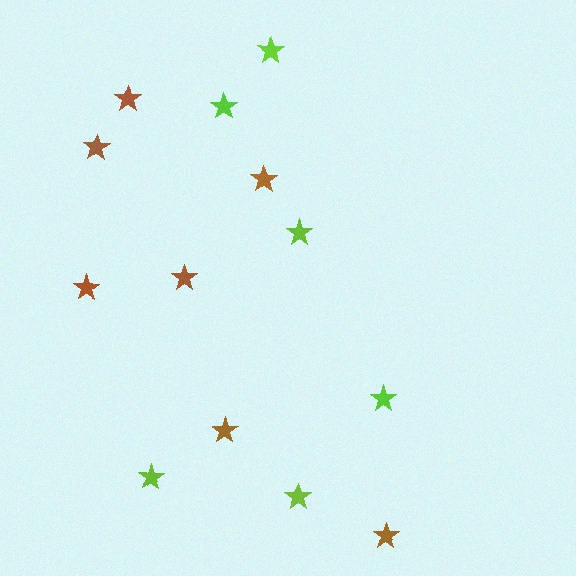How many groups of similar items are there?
There are 2 groups: one group of brown stars (7) and one group of lime stars (6).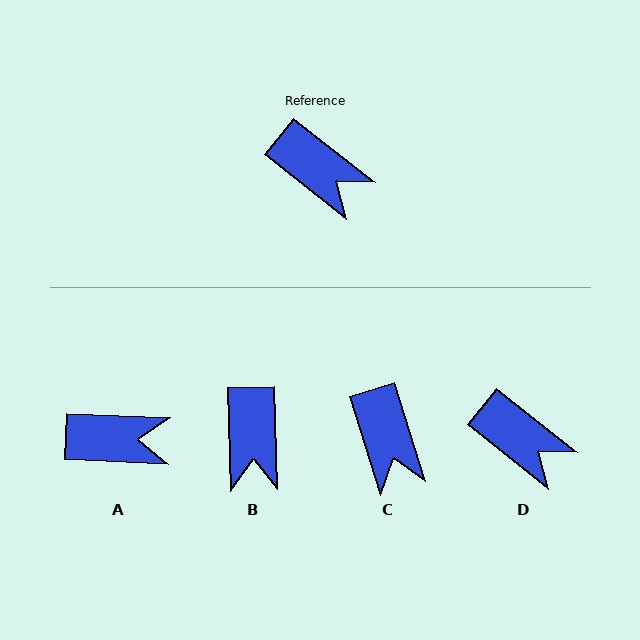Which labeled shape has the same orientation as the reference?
D.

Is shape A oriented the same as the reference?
No, it is off by about 36 degrees.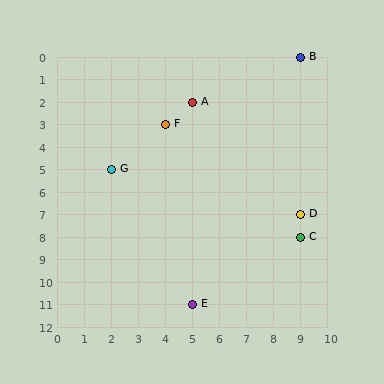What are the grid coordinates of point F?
Point F is at grid coordinates (4, 3).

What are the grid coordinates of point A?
Point A is at grid coordinates (5, 2).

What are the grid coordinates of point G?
Point G is at grid coordinates (2, 5).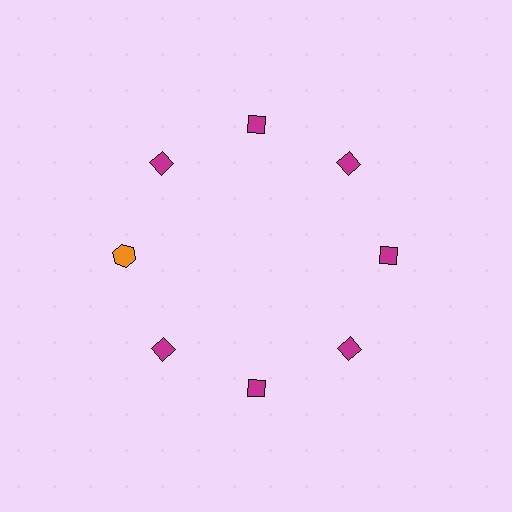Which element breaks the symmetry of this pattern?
The orange hexagon at roughly the 9 o'clock position breaks the symmetry. All other shapes are magenta diamonds.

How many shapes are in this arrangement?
There are 8 shapes arranged in a ring pattern.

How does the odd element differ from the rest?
It differs in both color (orange instead of magenta) and shape (hexagon instead of diamond).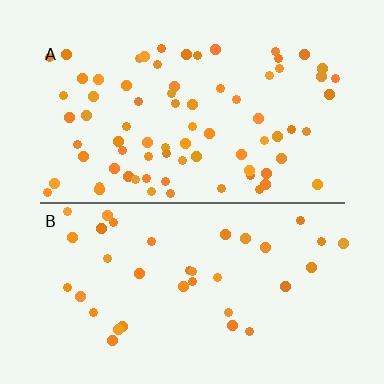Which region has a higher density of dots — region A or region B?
A (the top).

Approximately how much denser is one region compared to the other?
Approximately 2.1× — region A over region B.